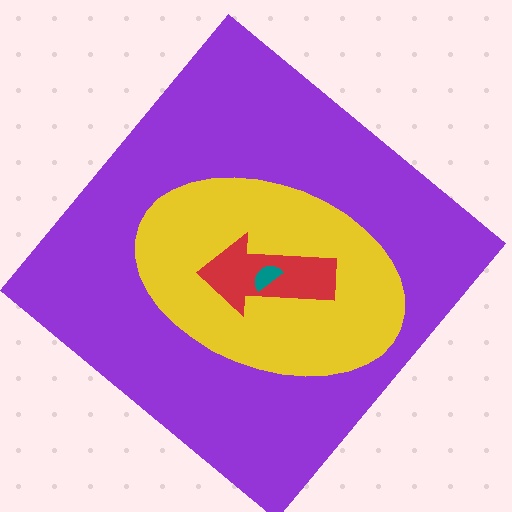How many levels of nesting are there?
4.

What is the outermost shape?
The purple diamond.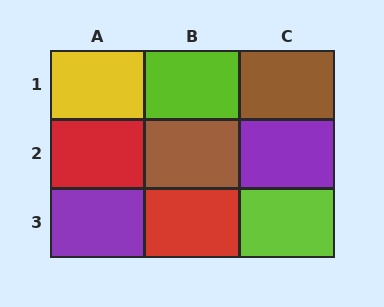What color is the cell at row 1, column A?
Yellow.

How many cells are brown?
2 cells are brown.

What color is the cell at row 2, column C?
Purple.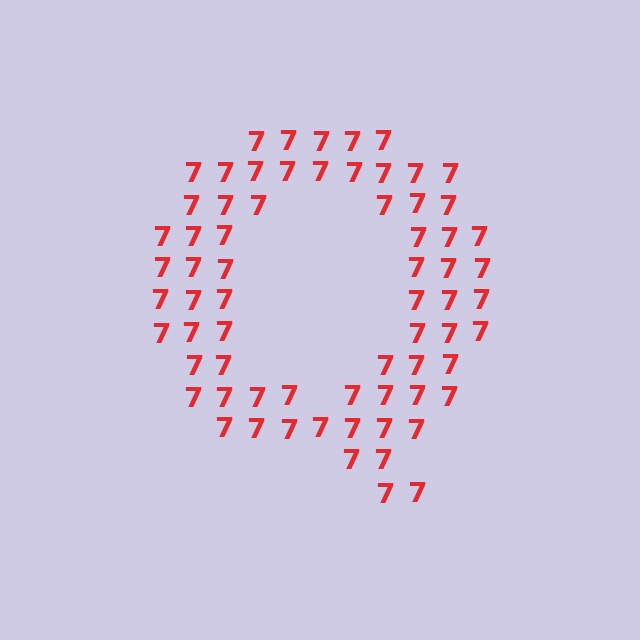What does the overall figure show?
The overall figure shows the letter Q.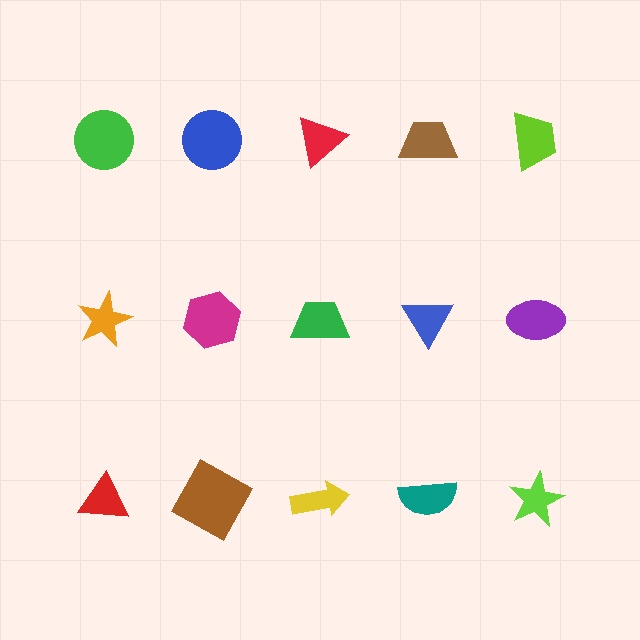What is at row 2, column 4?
A blue triangle.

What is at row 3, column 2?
A brown square.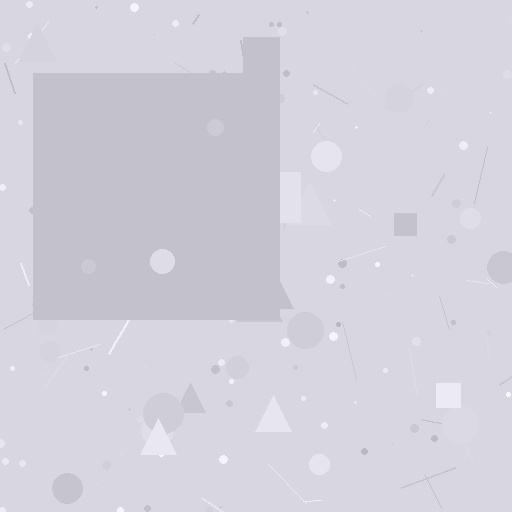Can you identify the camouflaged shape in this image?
The camouflaged shape is a square.